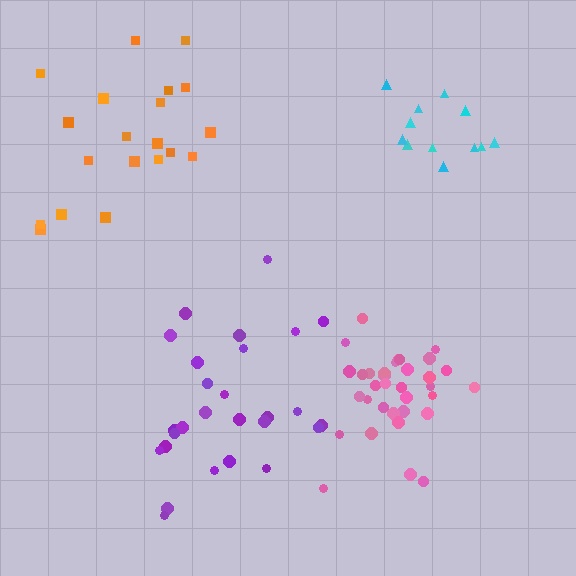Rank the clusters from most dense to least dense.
pink, cyan, purple, orange.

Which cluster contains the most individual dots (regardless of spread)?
Pink (34).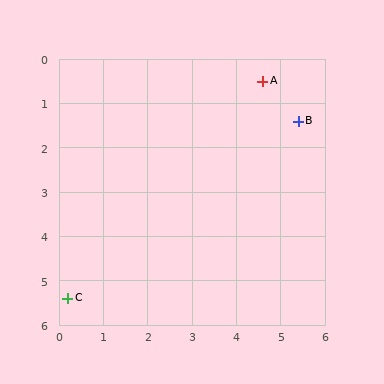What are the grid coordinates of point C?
Point C is at approximately (0.2, 5.4).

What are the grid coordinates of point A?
Point A is at approximately (4.6, 0.5).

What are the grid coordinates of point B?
Point B is at approximately (5.4, 1.4).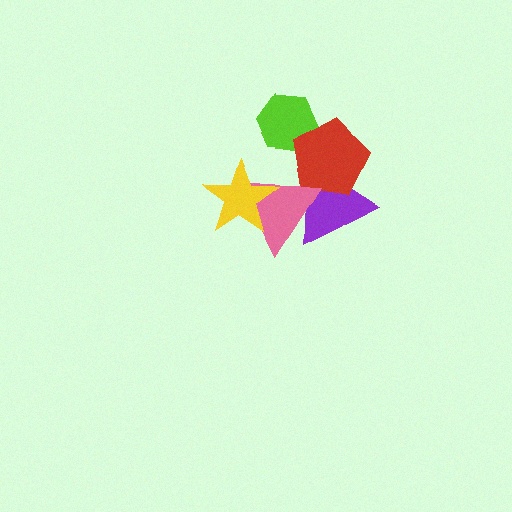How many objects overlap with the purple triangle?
2 objects overlap with the purple triangle.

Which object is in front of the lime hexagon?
The red pentagon is in front of the lime hexagon.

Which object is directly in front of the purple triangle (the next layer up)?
The red pentagon is directly in front of the purple triangle.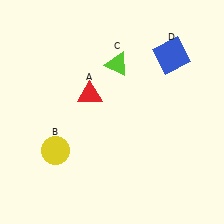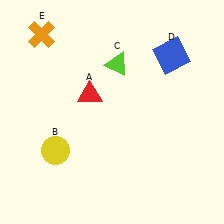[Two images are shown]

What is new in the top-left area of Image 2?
An orange cross (E) was added in the top-left area of Image 2.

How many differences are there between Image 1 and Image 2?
There is 1 difference between the two images.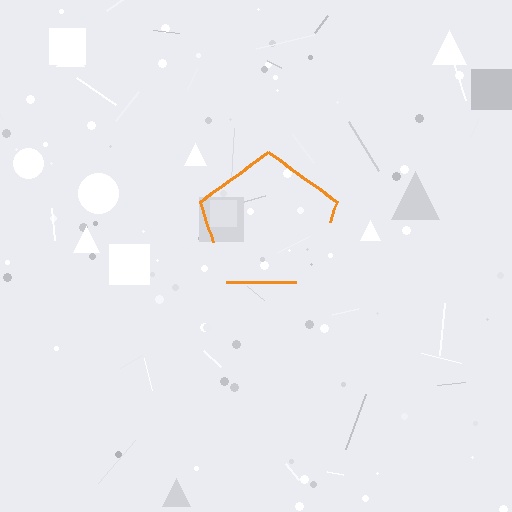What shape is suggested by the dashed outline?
The dashed outline suggests a pentagon.